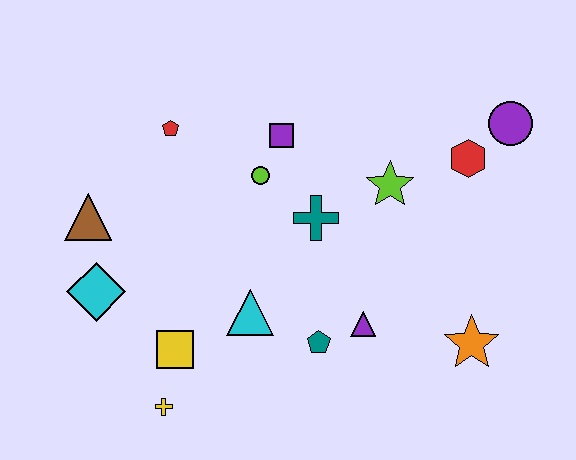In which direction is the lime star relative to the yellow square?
The lime star is to the right of the yellow square.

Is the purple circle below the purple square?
No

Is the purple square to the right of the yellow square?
Yes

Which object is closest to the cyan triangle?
The teal pentagon is closest to the cyan triangle.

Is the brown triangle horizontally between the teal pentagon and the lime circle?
No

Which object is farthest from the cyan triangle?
The purple circle is farthest from the cyan triangle.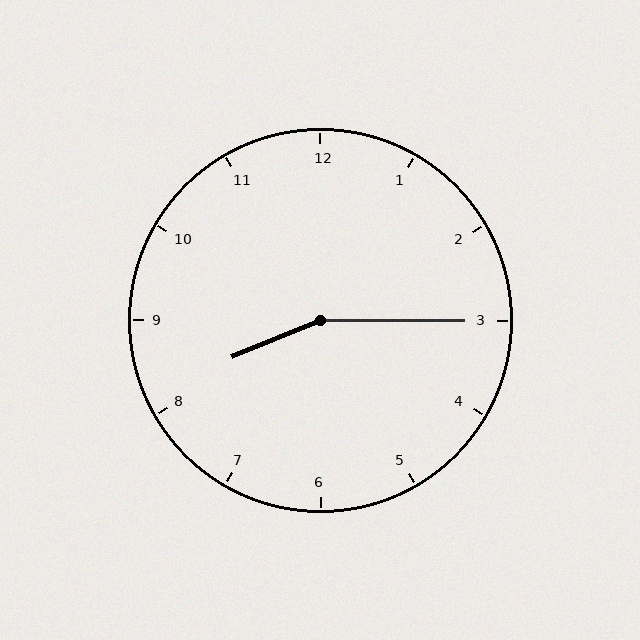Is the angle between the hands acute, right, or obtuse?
It is obtuse.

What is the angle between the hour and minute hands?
Approximately 158 degrees.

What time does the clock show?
8:15.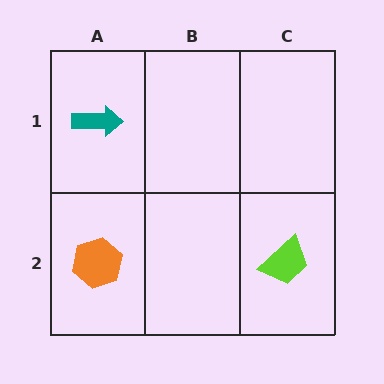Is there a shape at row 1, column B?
No, that cell is empty.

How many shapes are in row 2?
2 shapes.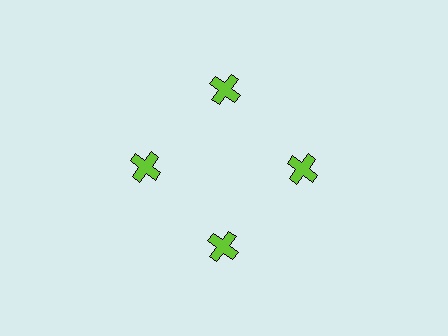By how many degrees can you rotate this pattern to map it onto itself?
The pattern maps onto itself every 90 degrees of rotation.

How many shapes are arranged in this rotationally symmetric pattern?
There are 4 shapes, arranged in 4 groups of 1.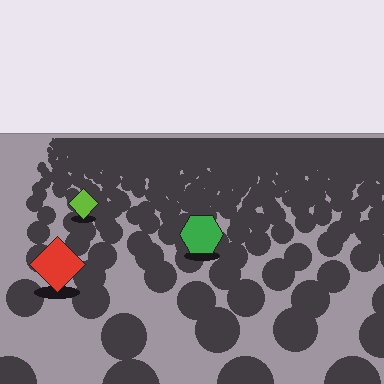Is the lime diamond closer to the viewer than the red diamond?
No. The red diamond is closer — you can tell from the texture gradient: the ground texture is coarser near it.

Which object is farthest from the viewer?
The lime diamond is farthest from the viewer. It appears smaller and the ground texture around it is denser.